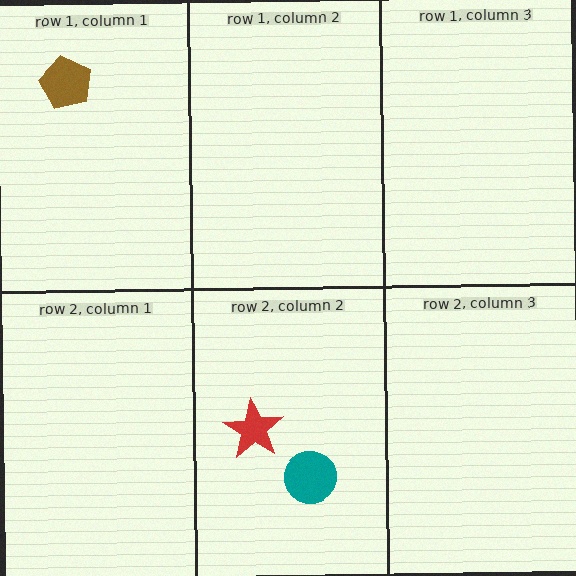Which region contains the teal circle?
The row 2, column 2 region.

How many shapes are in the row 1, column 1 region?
1.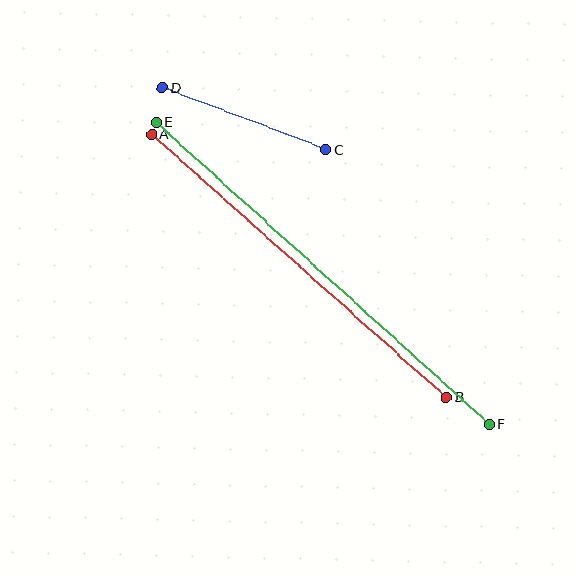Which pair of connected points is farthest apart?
Points E and F are farthest apart.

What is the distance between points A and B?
The distance is approximately 395 pixels.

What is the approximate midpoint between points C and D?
The midpoint is at approximately (244, 119) pixels.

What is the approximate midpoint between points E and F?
The midpoint is at approximately (323, 273) pixels.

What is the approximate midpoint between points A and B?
The midpoint is at approximately (299, 266) pixels.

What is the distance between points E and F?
The distance is approximately 450 pixels.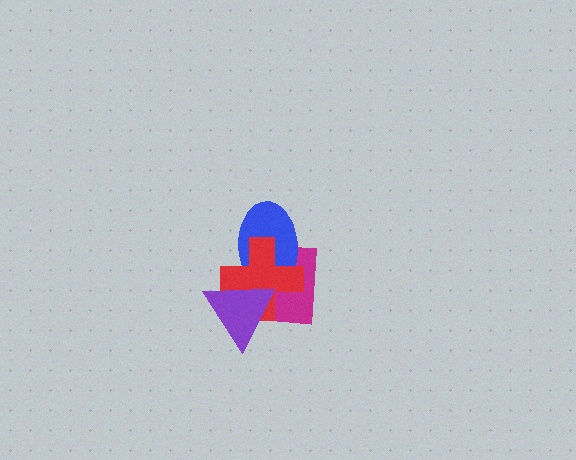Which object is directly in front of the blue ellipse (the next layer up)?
The red cross is directly in front of the blue ellipse.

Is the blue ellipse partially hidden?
Yes, it is partially covered by another shape.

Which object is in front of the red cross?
The purple triangle is in front of the red cross.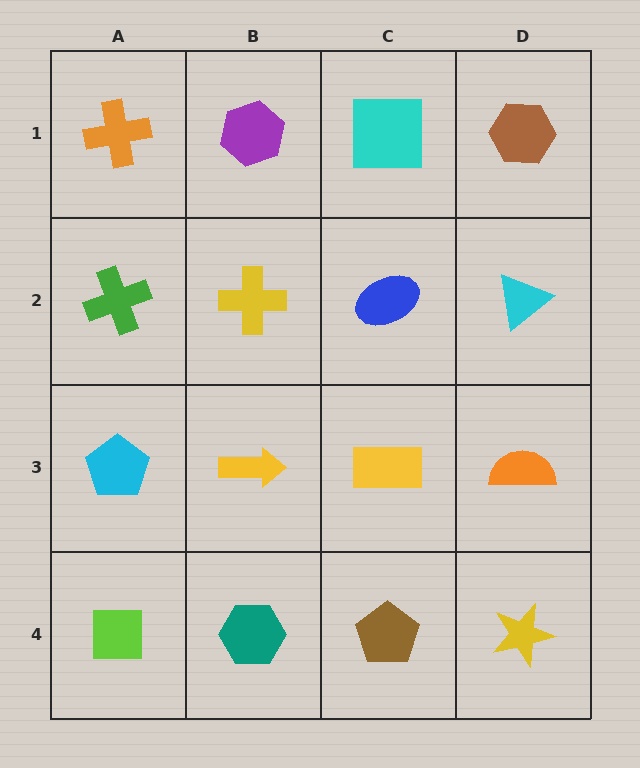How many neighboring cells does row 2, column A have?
3.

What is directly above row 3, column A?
A green cross.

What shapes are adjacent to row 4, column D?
An orange semicircle (row 3, column D), a brown pentagon (row 4, column C).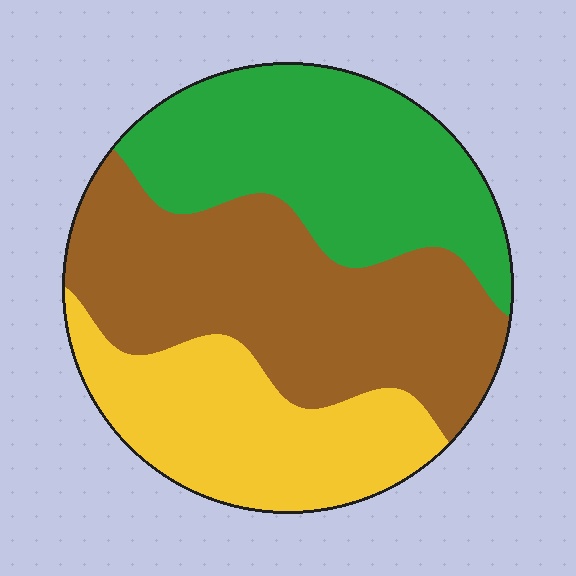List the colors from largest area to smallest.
From largest to smallest: brown, green, yellow.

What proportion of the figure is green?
Green takes up about one third (1/3) of the figure.